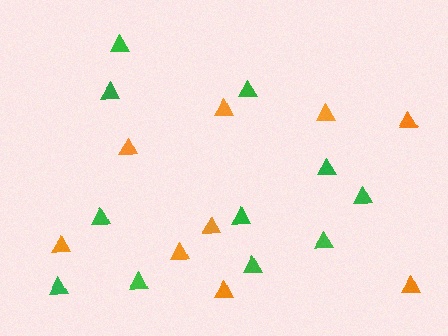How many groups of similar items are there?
There are 2 groups: one group of orange triangles (9) and one group of green triangles (11).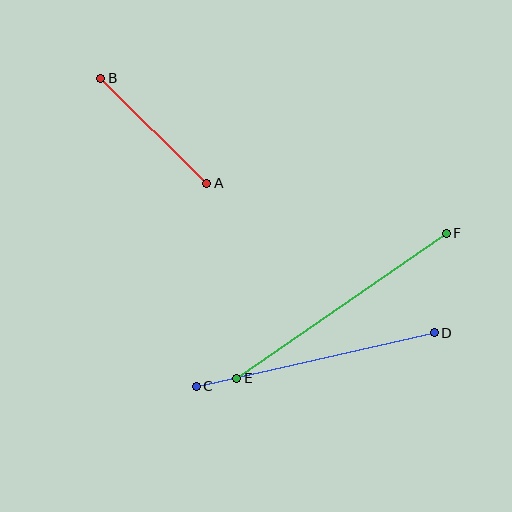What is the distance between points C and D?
The distance is approximately 244 pixels.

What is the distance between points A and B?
The distance is approximately 149 pixels.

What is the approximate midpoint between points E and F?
The midpoint is at approximately (342, 306) pixels.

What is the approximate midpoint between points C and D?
The midpoint is at approximately (315, 360) pixels.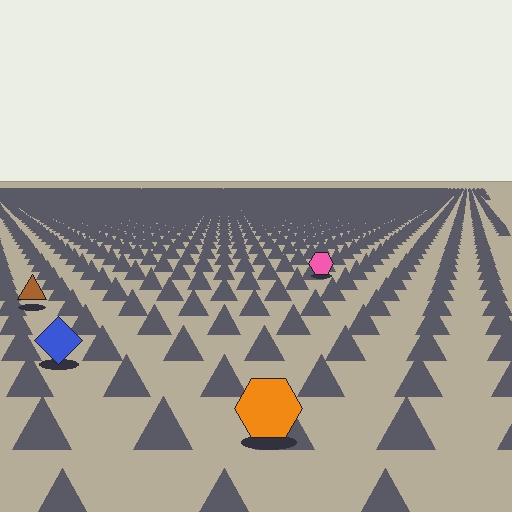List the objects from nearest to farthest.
From nearest to farthest: the orange hexagon, the blue diamond, the brown triangle, the pink hexagon.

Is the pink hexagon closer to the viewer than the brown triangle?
No. The brown triangle is closer — you can tell from the texture gradient: the ground texture is coarser near it.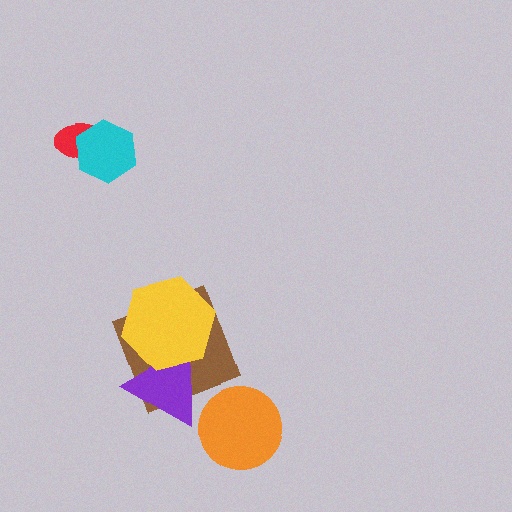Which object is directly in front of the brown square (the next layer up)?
The purple triangle is directly in front of the brown square.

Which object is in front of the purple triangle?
The yellow hexagon is in front of the purple triangle.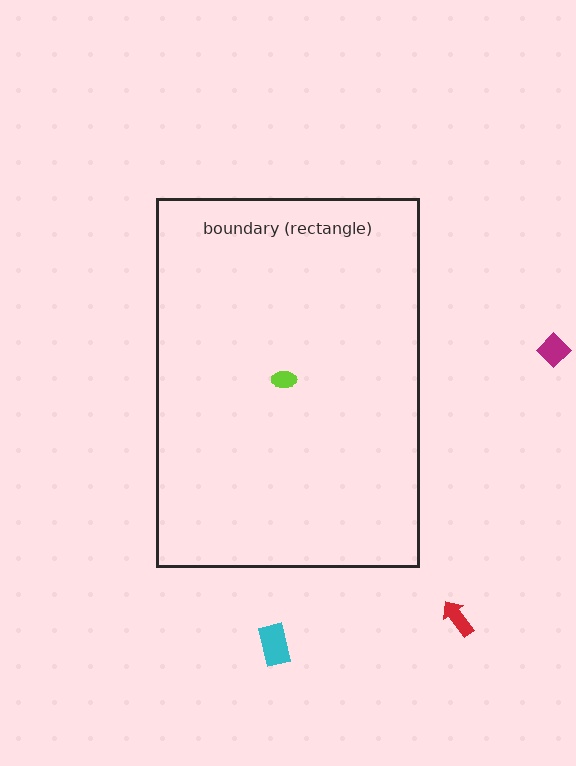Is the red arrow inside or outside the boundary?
Outside.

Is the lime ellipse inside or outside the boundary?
Inside.